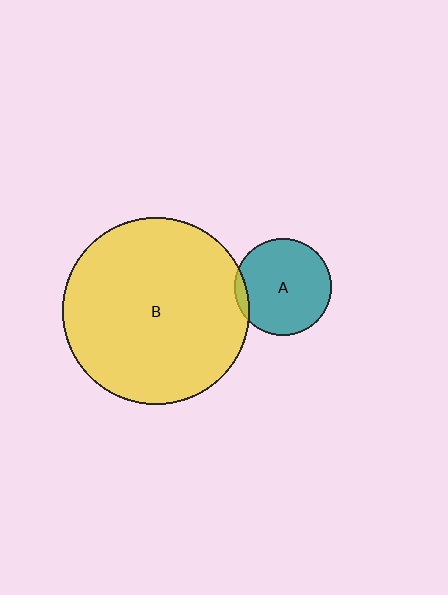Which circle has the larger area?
Circle B (yellow).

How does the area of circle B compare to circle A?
Approximately 3.7 times.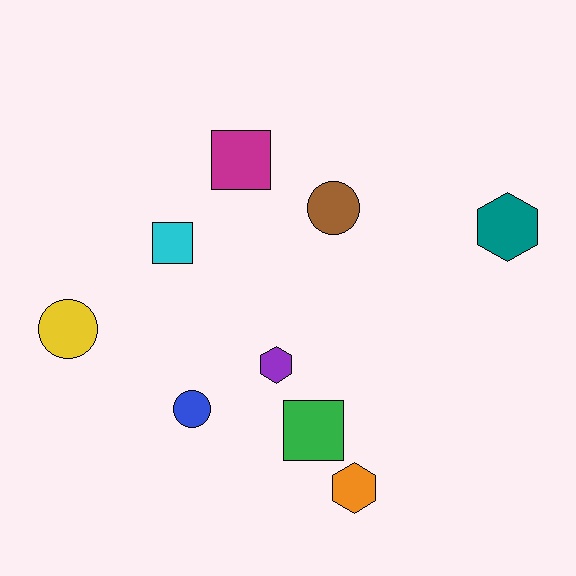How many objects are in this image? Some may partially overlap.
There are 9 objects.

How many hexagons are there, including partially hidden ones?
There are 3 hexagons.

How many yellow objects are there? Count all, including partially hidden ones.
There is 1 yellow object.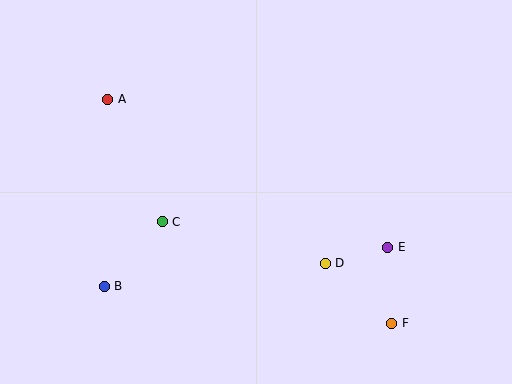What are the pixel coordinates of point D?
Point D is at (325, 263).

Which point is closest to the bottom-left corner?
Point B is closest to the bottom-left corner.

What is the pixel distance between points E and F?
The distance between E and F is 76 pixels.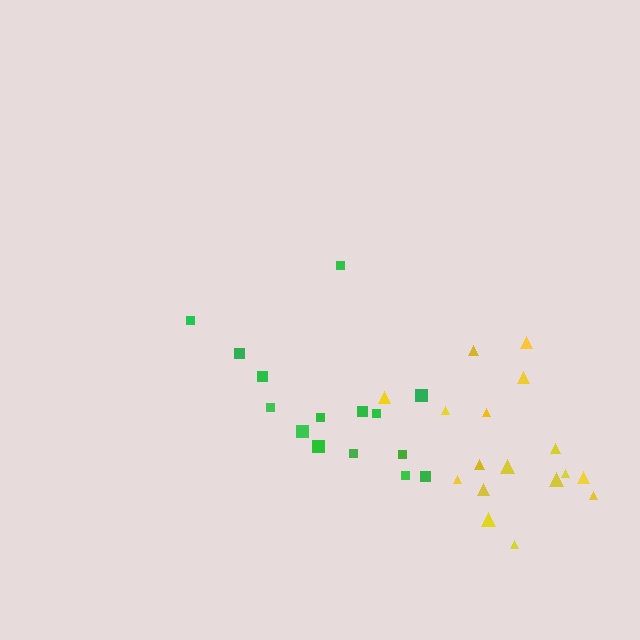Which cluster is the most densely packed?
Yellow.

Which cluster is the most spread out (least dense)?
Green.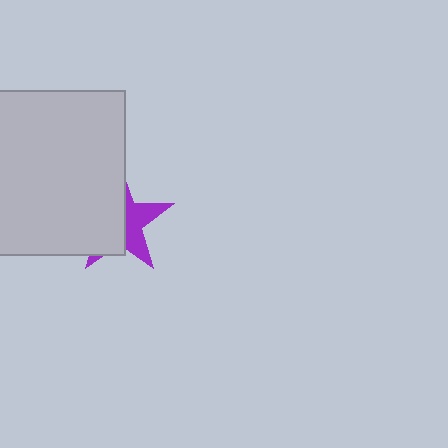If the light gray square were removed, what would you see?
You would see the complete purple star.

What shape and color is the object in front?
The object in front is a light gray square.